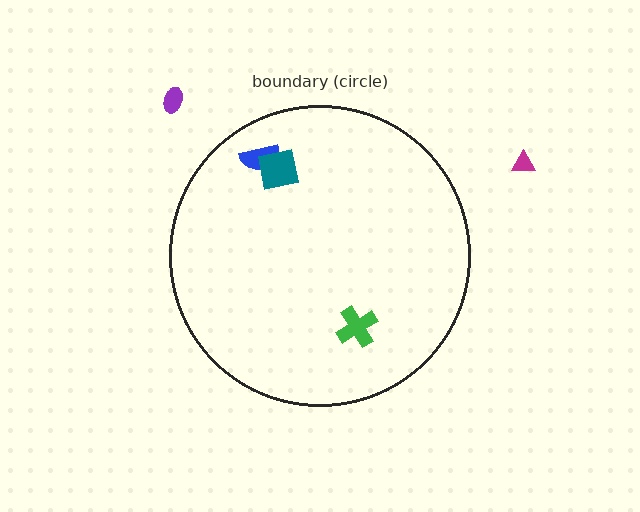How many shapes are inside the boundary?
3 inside, 2 outside.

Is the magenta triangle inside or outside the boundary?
Outside.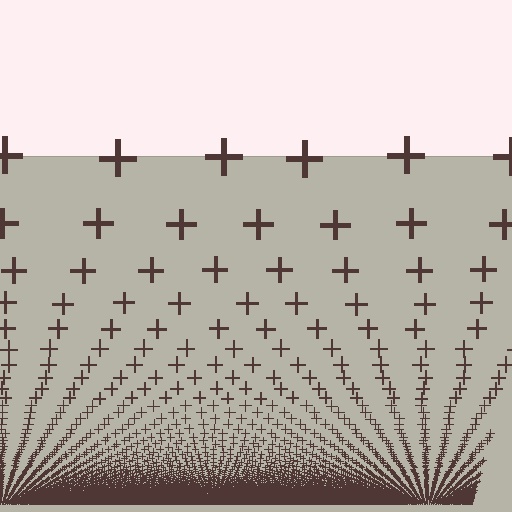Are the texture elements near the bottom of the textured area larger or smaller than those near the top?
Smaller. The gradient is inverted — elements near the bottom are smaller and denser.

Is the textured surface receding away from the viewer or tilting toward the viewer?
The surface appears to tilt toward the viewer. Texture elements get larger and sparser toward the top.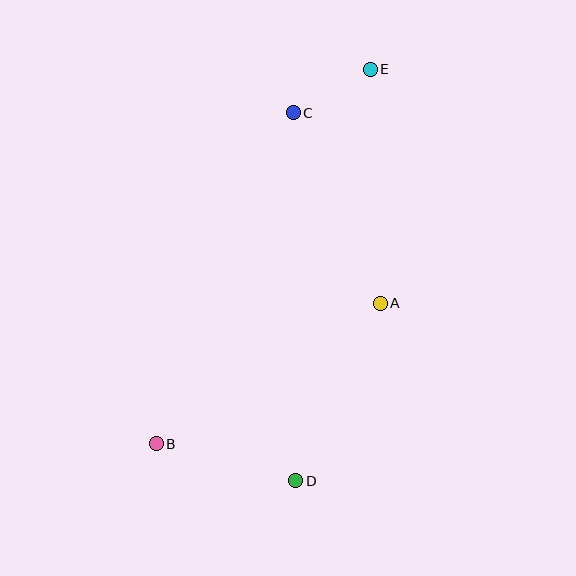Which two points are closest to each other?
Points C and E are closest to each other.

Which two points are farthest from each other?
Points B and E are farthest from each other.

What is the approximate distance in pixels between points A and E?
The distance between A and E is approximately 234 pixels.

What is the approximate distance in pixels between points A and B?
The distance between A and B is approximately 264 pixels.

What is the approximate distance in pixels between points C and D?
The distance between C and D is approximately 368 pixels.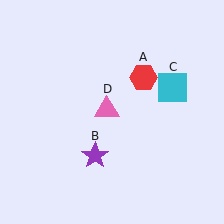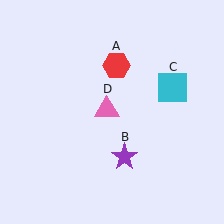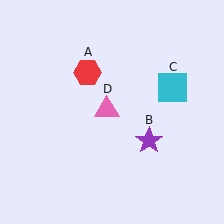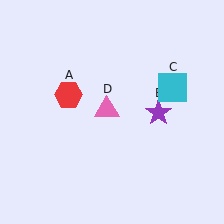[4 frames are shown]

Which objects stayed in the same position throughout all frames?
Cyan square (object C) and pink triangle (object D) remained stationary.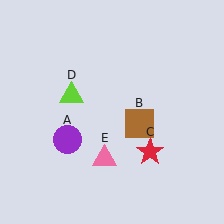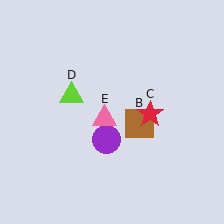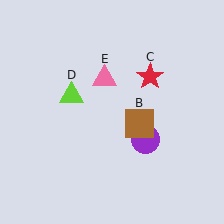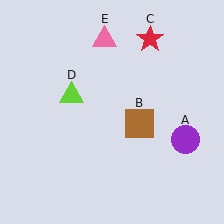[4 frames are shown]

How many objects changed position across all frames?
3 objects changed position: purple circle (object A), red star (object C), pink triangle (object E).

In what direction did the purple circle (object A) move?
The purple circle (object A) moved right.